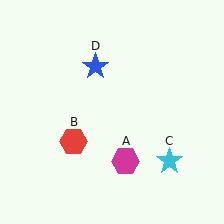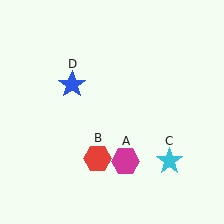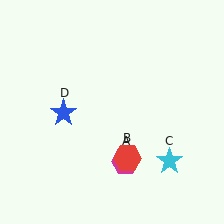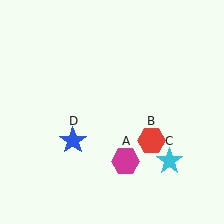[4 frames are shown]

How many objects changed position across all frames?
2 objects changed position: red hexagon (object B), blue star (object D).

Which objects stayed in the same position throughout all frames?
Magenta hexagon (object A) and cyan star (object C) remained stationary.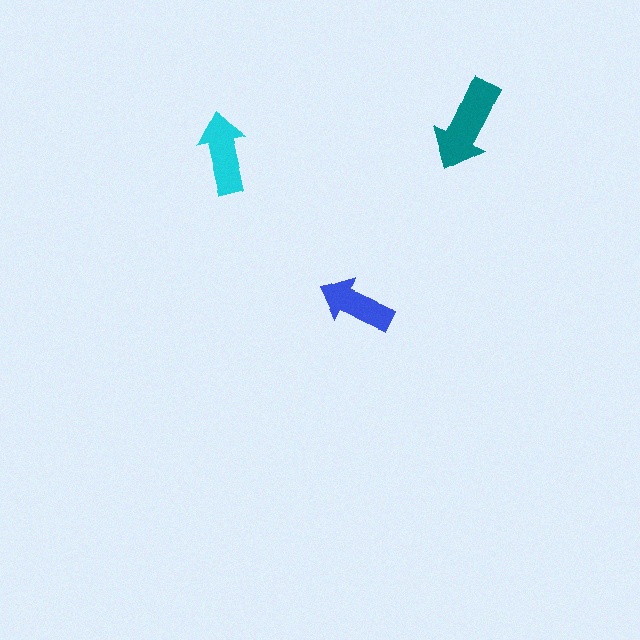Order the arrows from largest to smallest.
the teal one, the cyan one, the blue one.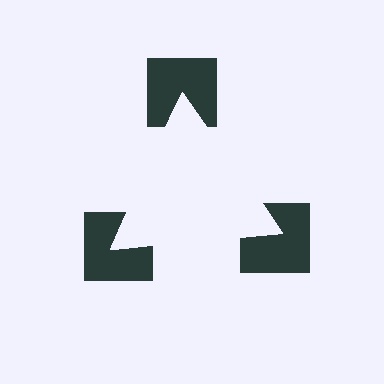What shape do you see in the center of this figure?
An illusory triangle — its edges are inferred from the aligned wedge cuts in the notched squares, not physically drawn.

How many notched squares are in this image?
There are 3 — one at each vertex of the illusory triangle.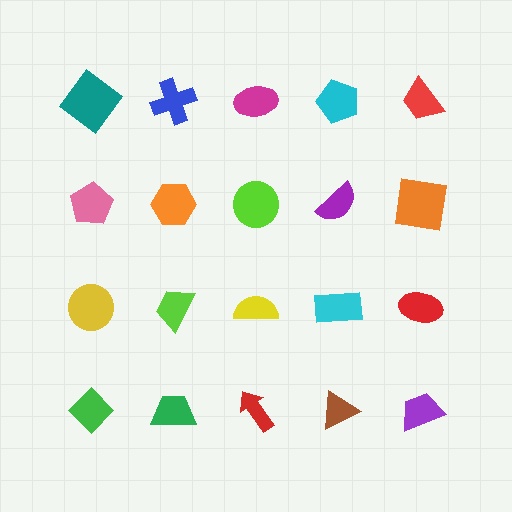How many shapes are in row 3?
5 shapes.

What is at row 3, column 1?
A yellow circle.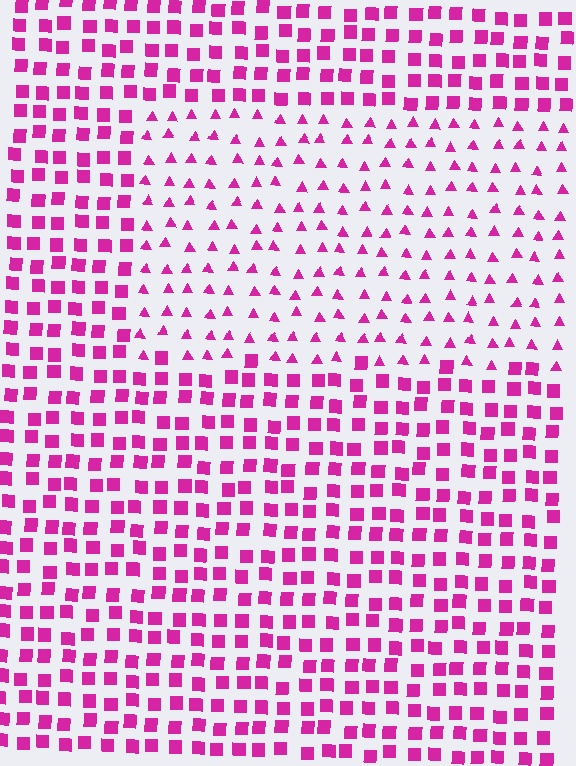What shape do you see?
I see a rectangle.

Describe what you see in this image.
The image is filled with small magenta elements arranged in a uniform grid. A rectangle-shaped region contains triangles, while the surrounding area contains squares. The boundary is defined purely by the change in element shape.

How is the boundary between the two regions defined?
The boundary is defined by a change in element shape: triangles inside vs. squares outside. All elements share the same color and spacing.